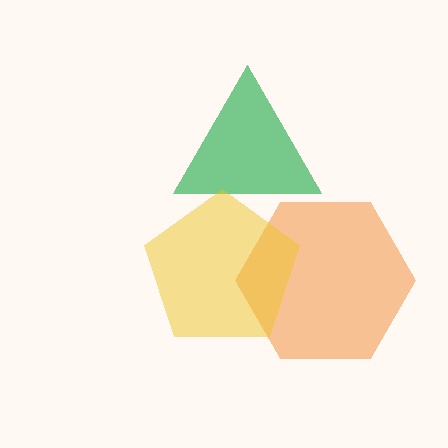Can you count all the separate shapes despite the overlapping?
Yes, there are 3 separate shapes.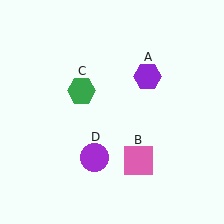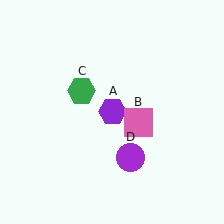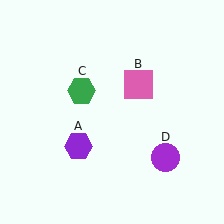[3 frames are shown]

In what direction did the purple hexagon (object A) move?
The purple hexagon (object A) moved down and to the left.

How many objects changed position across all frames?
3 objects changed position: purple hexagon (object A), pink square (object B), purple circle (object D).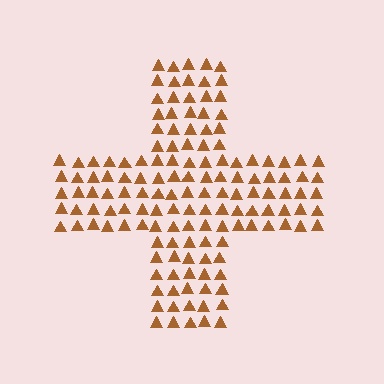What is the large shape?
The large shape is a cross.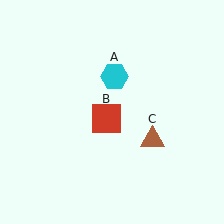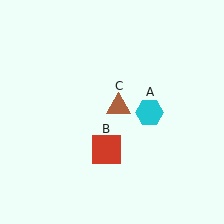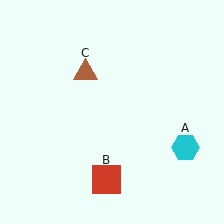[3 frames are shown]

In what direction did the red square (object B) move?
The red square (object B) moved down.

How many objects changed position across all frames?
3 objects changed position: cyan hexagon (object A), red square (object B), brown triangle (object C).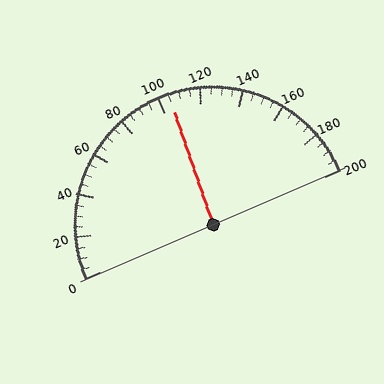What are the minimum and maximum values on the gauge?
The gauge ranges from 0 to 200.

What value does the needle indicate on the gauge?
The needle indicates approximately 105.